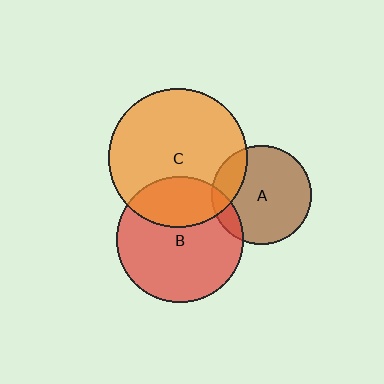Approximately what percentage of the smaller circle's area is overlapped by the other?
Approximately 30%.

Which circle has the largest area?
Circle C (orange).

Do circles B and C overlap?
Yes.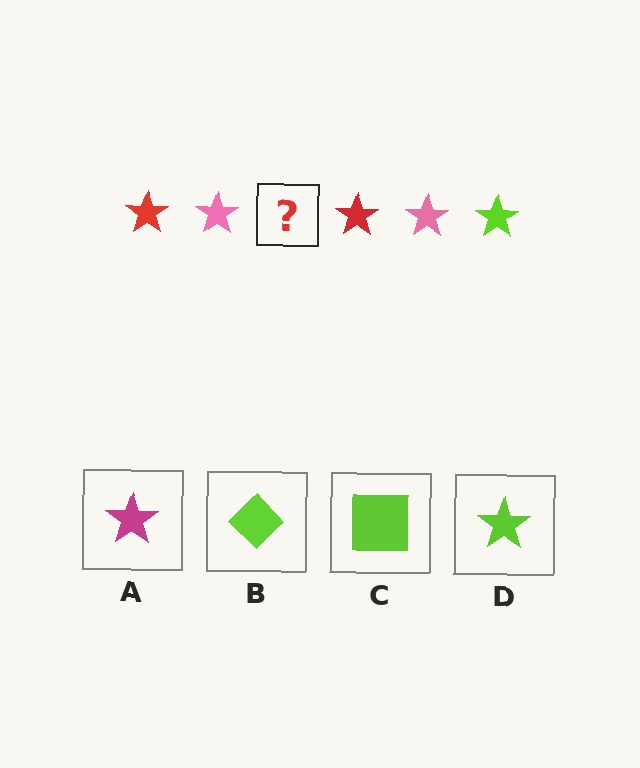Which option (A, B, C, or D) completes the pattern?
D.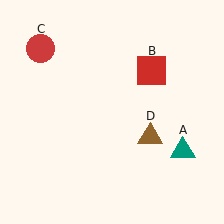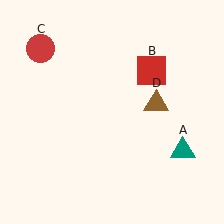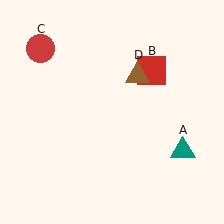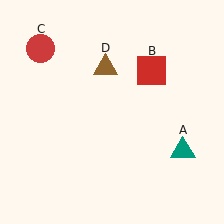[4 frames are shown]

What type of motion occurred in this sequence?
The brown triangle (object D) rotated counterclockwise around the center of the scene.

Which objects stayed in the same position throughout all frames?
Teal triangle (object A) and red square (object B) and red circle (object C) remained stationary.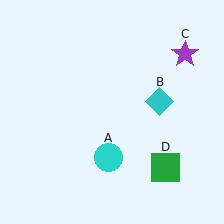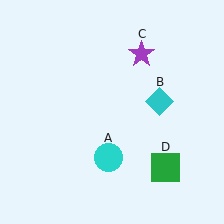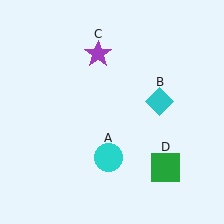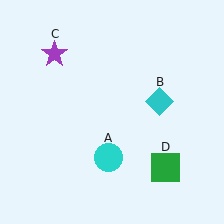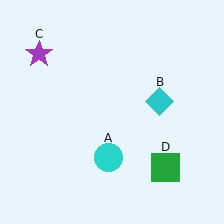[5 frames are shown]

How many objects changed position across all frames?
1 object changed position: purple star (object C).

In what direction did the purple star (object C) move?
The purple star (object C) moved left.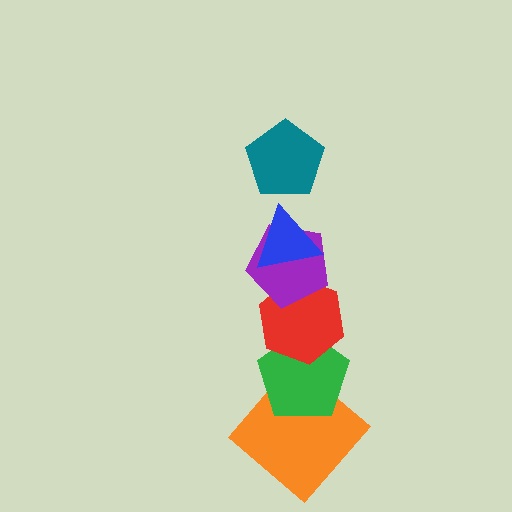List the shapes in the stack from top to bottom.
From top to bottom: the teal pentagon, the blue triangle, the purple pentagon, the red hexagon, the green pentagon, the orange diamond.